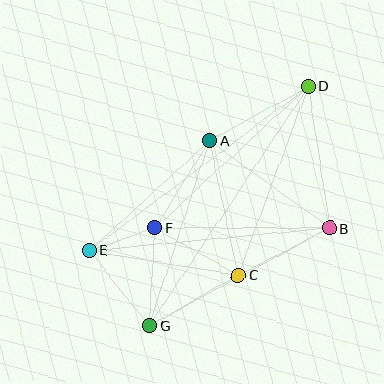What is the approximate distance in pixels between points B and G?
The distance between B and G is approximately 205 pixels.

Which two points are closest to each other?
Points E and F are closest to each other.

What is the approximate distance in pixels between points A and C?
The distance between A and C is approximately 138 pixels.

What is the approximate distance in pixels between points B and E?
The distance between B and E is approximately 241 pixels.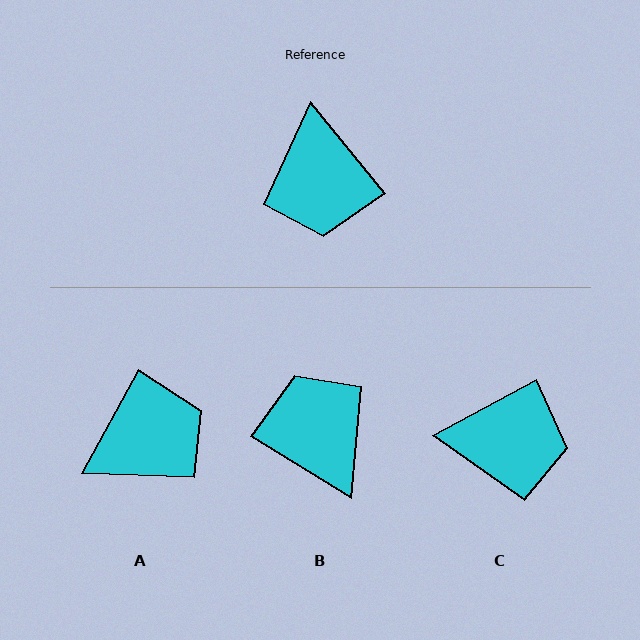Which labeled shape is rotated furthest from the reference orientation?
B, about 161 degrees away.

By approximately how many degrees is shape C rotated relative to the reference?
Approximately 79 degrees counter-clockwise.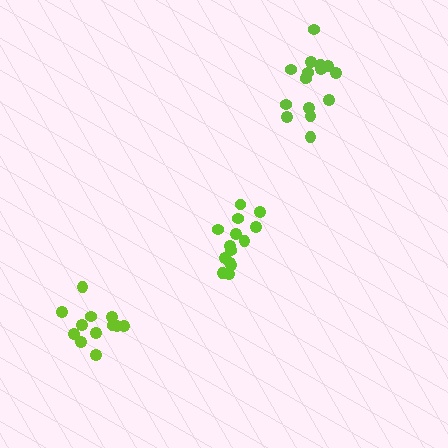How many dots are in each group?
Group 1: 14 dots, Group 2: 16 dots, Group 3: 12 dots (42 total).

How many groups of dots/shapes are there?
There are 3 groups.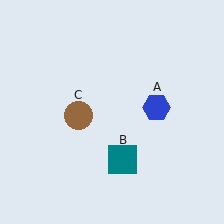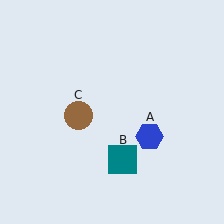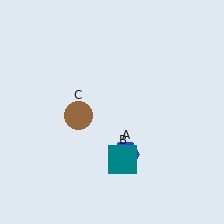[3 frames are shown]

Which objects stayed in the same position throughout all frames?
Teal square (object B) and brown circle (object C) remained stationary.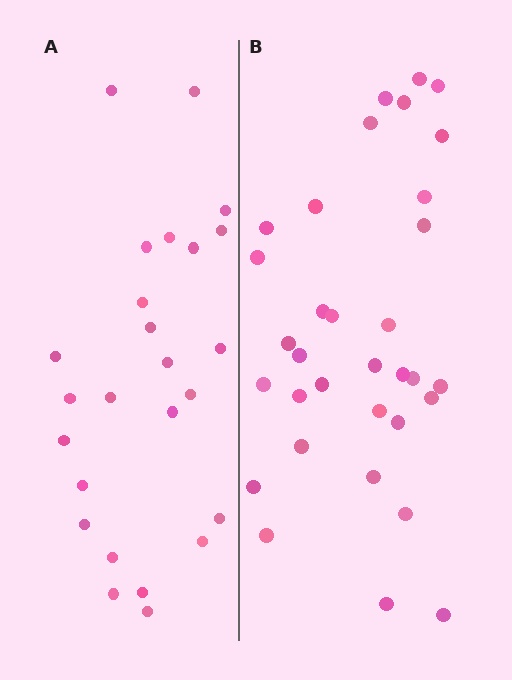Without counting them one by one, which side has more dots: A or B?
Region B (the right region) has more dots.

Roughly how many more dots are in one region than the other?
Region B has roughly 8 or so more dots than region A.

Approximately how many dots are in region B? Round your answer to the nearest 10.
About 30 dots. (The exact count is 33, which rounds to 30.)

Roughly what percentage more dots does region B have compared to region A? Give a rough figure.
About 30% more.